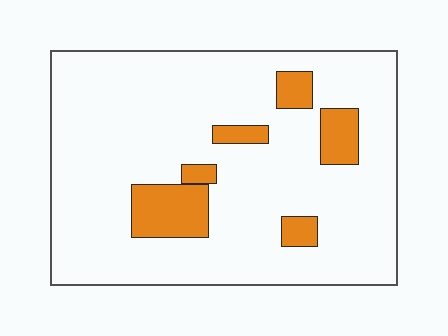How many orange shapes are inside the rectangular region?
6.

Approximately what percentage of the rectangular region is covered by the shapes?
Approximately 15%.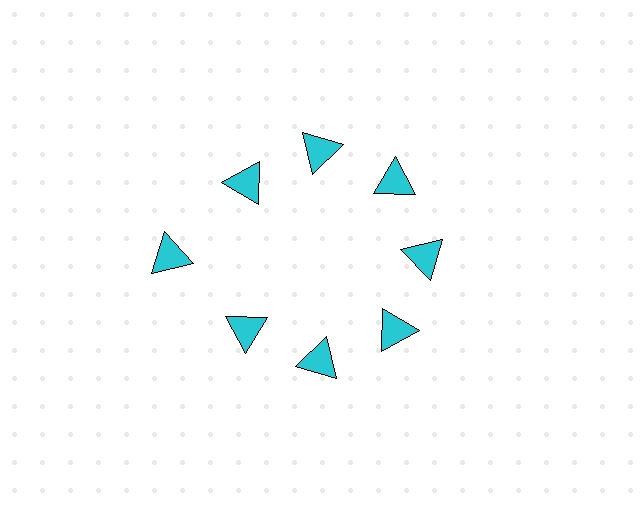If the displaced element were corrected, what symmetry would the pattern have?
It would have 8-fold rotational symmetry — the pattern would map onto itself every 45 degrees.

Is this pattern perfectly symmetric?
No. The 8 cyan triangles are arranged in a ring, but one element near the 9 o'clock position is pushed outward from the center, breaking the 8-fold rotational symmetry.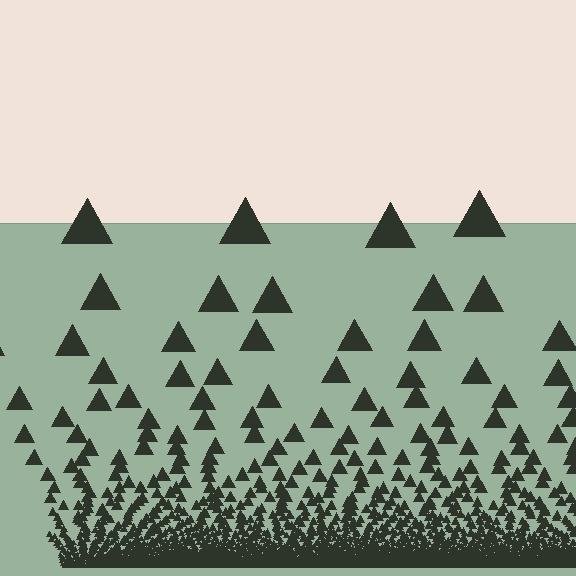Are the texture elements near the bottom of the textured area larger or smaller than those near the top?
Smaller. The gradient is inverted — elements near the bottom are smaller and denser.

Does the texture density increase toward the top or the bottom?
Density increases toward the bottom.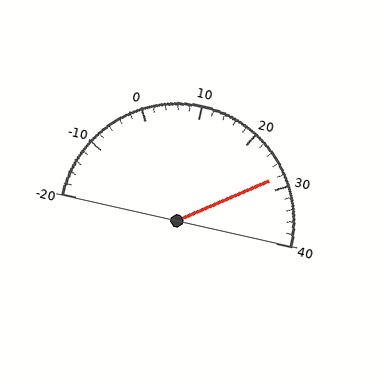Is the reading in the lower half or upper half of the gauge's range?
The reading is in the upper half of the range (-20 to 40).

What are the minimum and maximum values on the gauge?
The gauge ranges from -20 to 40.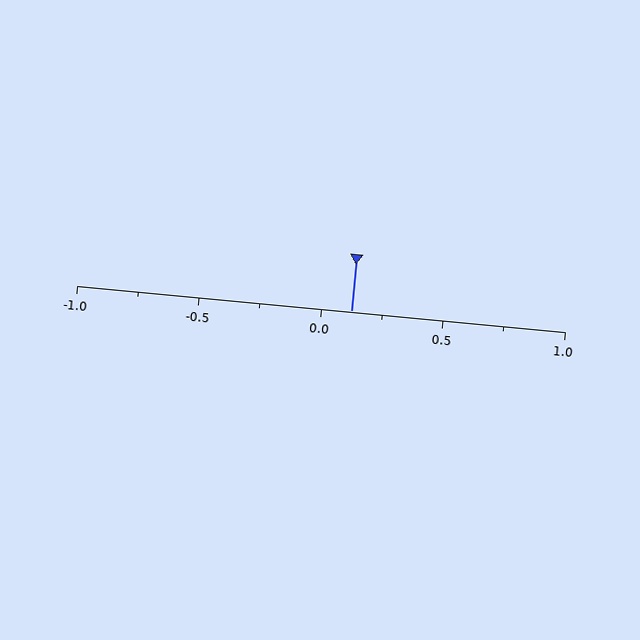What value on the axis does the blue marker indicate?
The marker indicates approximately 0.12.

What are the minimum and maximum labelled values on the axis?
The axis runs from -1.0 to 1.0.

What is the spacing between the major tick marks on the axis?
The major ticks are spaced 0.5 apart.